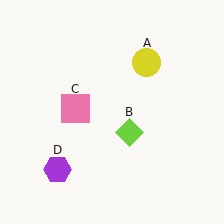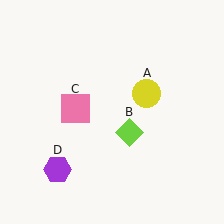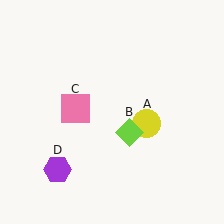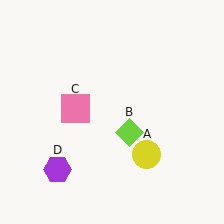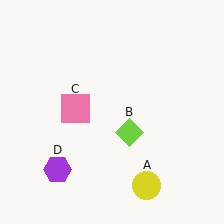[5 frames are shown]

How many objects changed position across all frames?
1 object changed position: yellow circle (object A).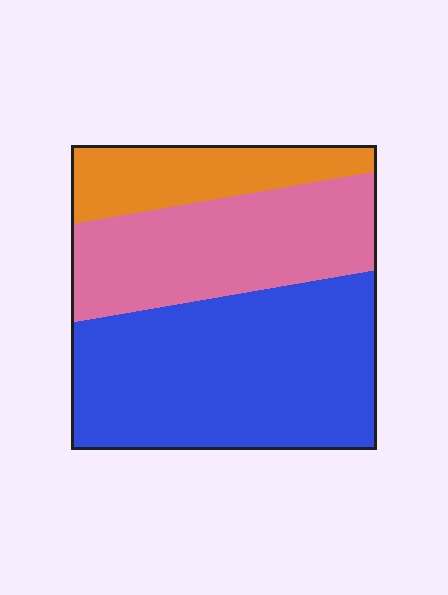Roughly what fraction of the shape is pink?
Pink covers 32% of the shape.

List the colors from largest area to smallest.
From largest to smallest: blue, pink, orange.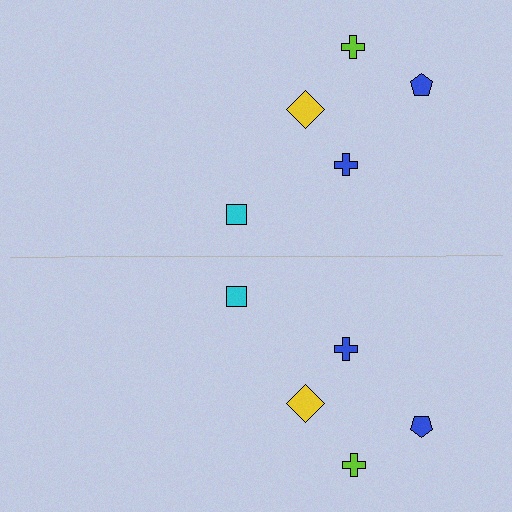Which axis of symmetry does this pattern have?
The pattern has a horizontal axis of symmetry running through the center of the image.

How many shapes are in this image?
There are 10 shapes in this image.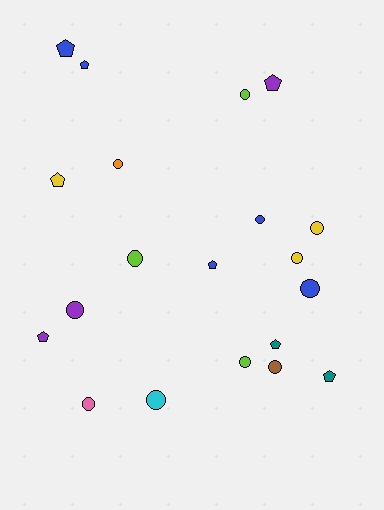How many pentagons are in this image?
There are 8 pentagons.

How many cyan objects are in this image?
There is 1 cyan object.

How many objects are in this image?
There are 20 objects.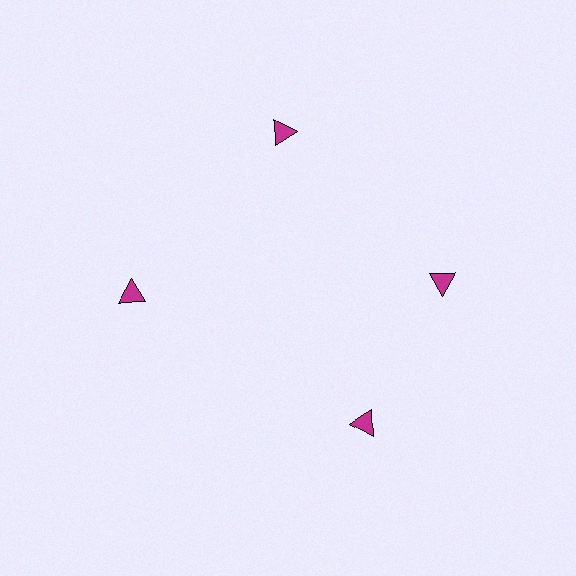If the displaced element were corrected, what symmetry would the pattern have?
It would have 4-fold rotational symmetry — the pattern would map onto itself every 90 degrees.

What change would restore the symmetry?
The symmetry would be restored by rotating it back into even spacing with its neighbors so that all 4 triangles sit at equal angles and equal distance from the center.